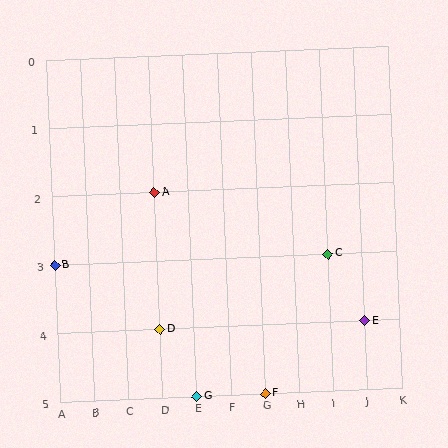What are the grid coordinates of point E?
Point E is at grid coordinates (J, 4).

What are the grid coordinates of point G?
Point G is at grid coordinates (E, 5).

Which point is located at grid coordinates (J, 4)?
Point E is at (J, 4).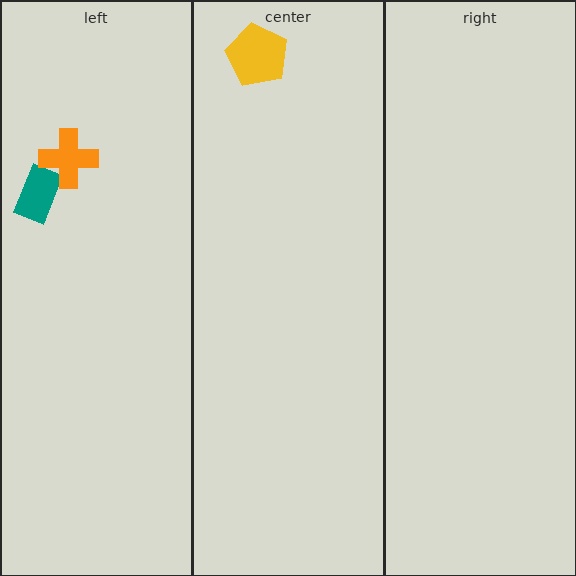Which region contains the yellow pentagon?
The center region.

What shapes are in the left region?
The teal rectangle, the orange cross.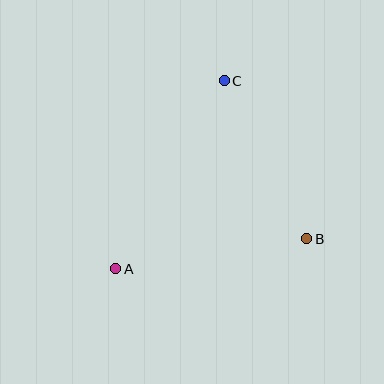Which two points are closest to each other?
Points B and C are closest to each other.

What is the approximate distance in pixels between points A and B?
The distance between A and B is approximately 193 pixels.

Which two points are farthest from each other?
Points A and C are farthest from each other.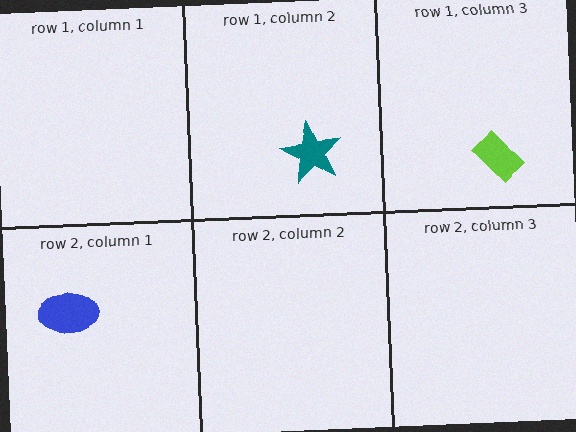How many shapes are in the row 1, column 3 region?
1.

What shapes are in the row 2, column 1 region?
The blue ellipse.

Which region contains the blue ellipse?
The row 2, column 1 region.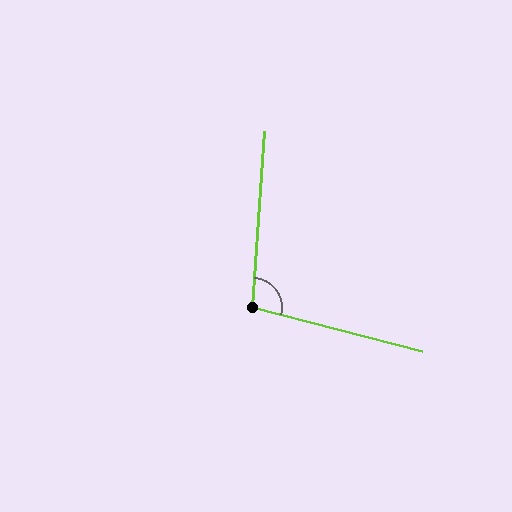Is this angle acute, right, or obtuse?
It is obtuse.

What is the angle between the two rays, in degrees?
Approximately 101 degrees.